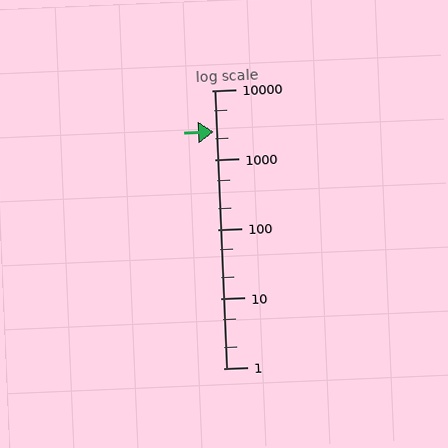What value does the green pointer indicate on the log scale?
The pointer indicates approximately 2500.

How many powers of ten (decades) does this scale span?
The scale spans 4 decades, from 1 to 10000.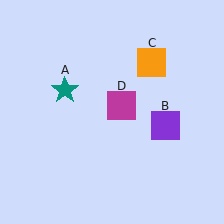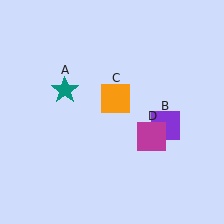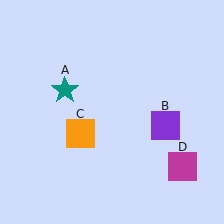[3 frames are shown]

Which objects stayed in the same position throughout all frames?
Teal star (object A) and purple square (object B) remained stationary.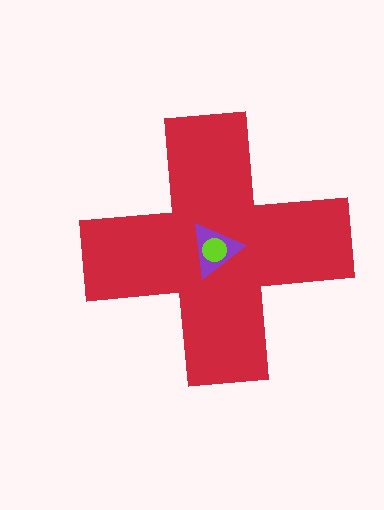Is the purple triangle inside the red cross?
Yes.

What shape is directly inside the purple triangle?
The lime circle.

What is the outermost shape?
The red cross.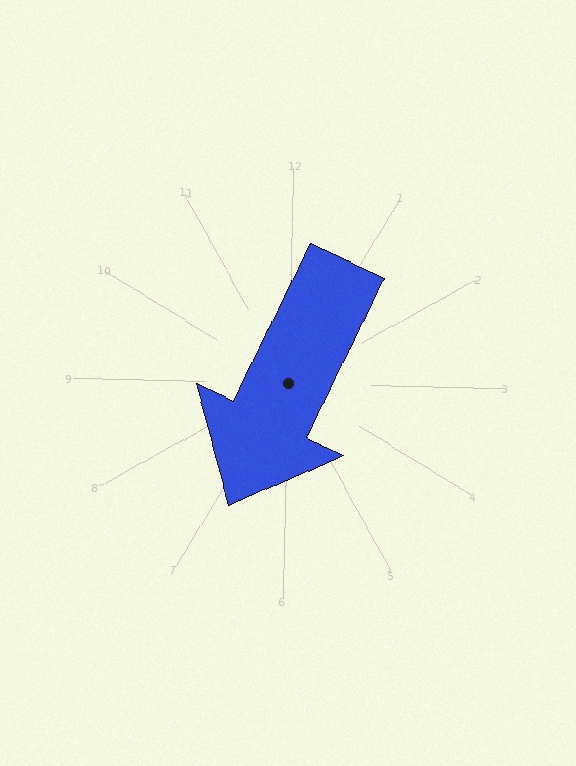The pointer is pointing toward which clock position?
Roughly 7 o'clock.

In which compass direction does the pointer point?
Southwest.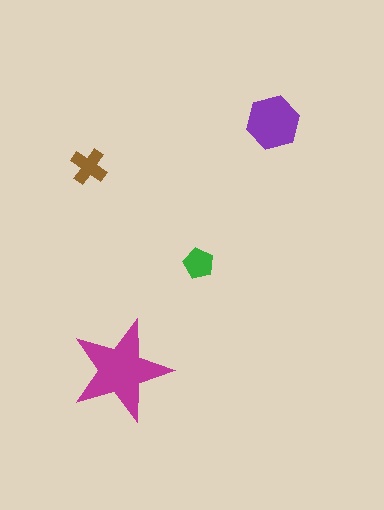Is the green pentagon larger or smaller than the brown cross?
Smaller.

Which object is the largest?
The magenta star.